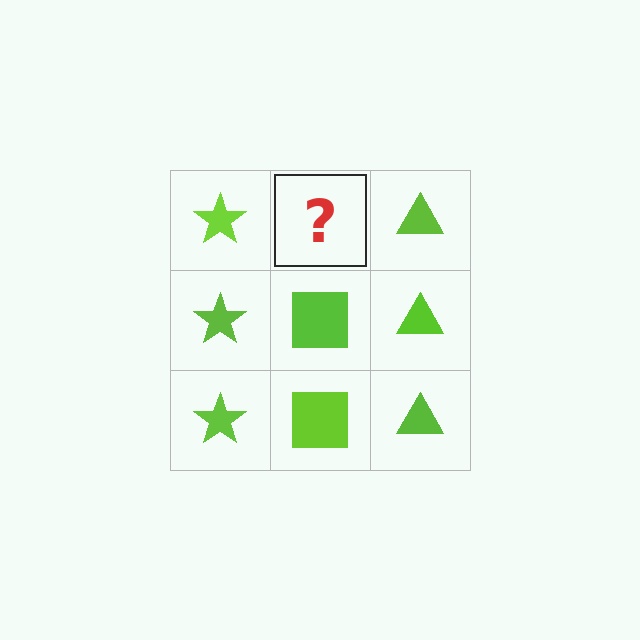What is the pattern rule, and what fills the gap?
The rule is that each column has a consistent shape. The gap should be filled with a lime square.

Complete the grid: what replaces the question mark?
The question mark should be replaced with a lime square.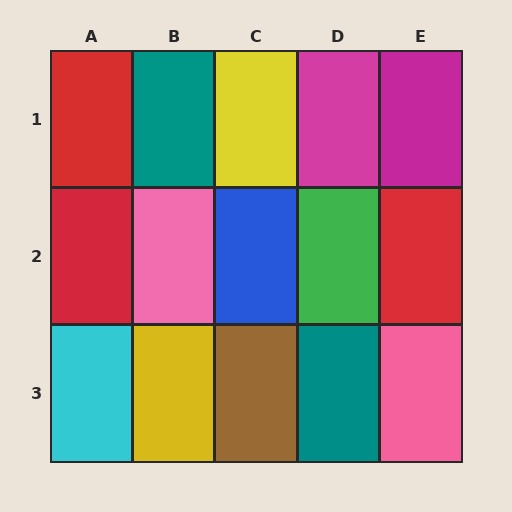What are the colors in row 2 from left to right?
Red, pink, blue, green, red.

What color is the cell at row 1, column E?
Magenta.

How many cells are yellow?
2 cells are yellow.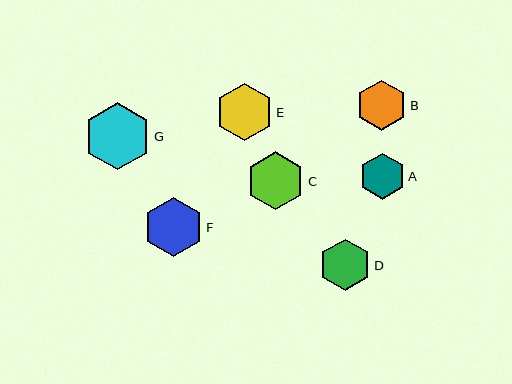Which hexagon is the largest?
Hexagon G is the largest with a size of approximately 67 pixels.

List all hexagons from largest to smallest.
From largest to smallest: G, F, C, E, D, B, A.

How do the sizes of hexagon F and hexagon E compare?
Hexagon F and hexagon E are approximately the same size.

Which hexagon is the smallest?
Hexagon A is the smallest with a size of approximately 46 pixels.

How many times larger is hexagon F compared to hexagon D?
Hexagon F is approximately 1.2 times the size of hexagon D.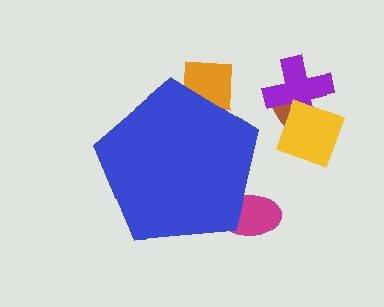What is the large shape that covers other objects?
A blue pentagon.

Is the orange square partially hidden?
Yes, the orange square is partially hidden behind the blue pentagon.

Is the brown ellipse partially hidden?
No, the brown ellipse is fully visible.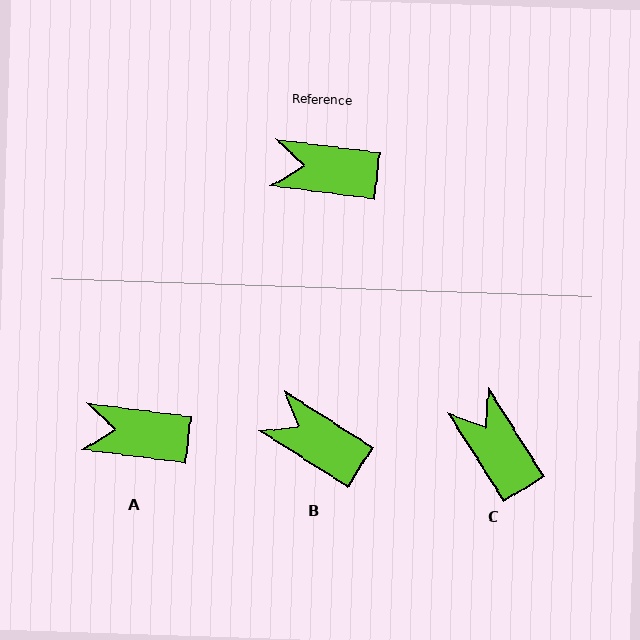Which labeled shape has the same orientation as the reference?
A.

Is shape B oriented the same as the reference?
No, it is off by about 25 degrees.